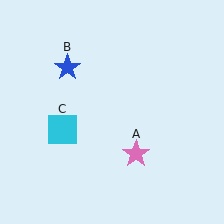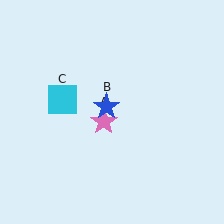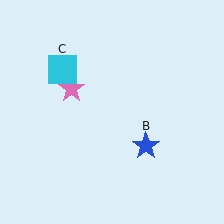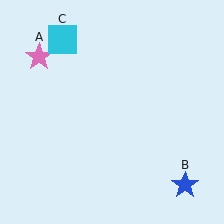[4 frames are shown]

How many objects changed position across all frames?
3 objects changed position: pink star (object A), blue star (object B), cyan square (object C).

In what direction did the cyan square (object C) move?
The cyan square (object C) moved up.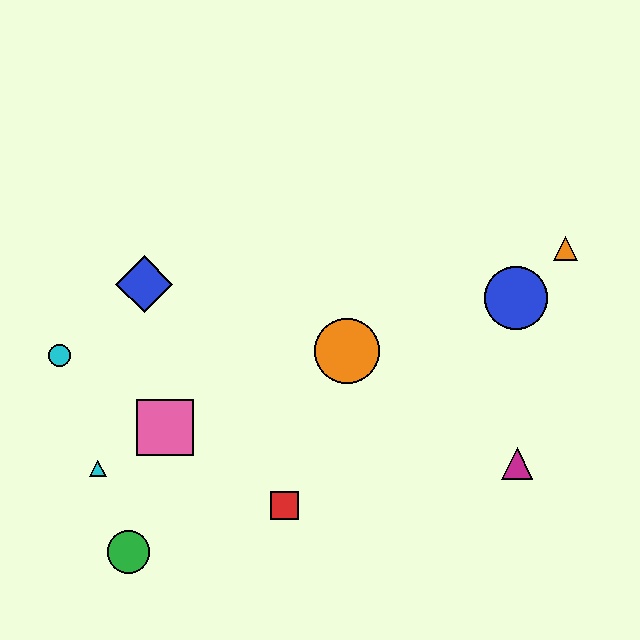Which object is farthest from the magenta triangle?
The cyan circle is farthest from the magenta triangle.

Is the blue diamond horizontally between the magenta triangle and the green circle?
Yes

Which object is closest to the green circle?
The cyan triangle is closest to the green circle.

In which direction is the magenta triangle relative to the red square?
The magenta triangle is to the right of the red square.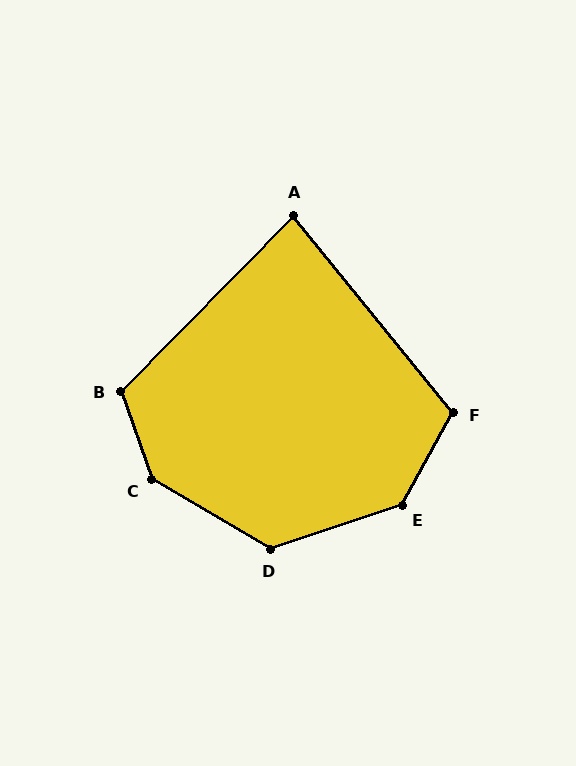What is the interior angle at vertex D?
Approximately 131 degrees (obtuse).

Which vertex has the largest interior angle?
C, at approximately 139 degrees.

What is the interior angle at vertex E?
Approximately 137 degrees (obtuse).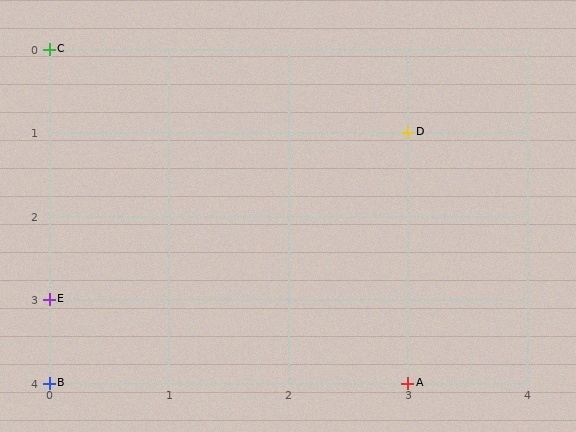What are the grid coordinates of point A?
Point A is at grid coordinates (3, 4).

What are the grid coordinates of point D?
Point D is at grid coordinates (3, 1).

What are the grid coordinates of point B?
Point B is at grid coordinates (0, 4).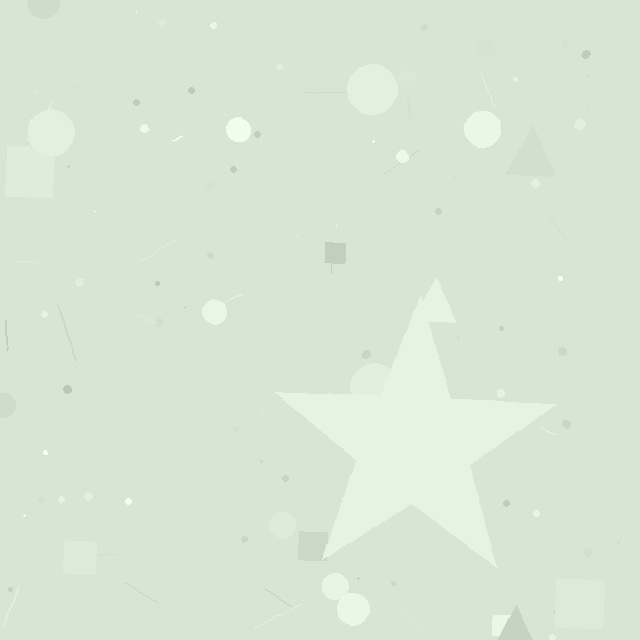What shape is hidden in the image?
A star is hidden in the image.